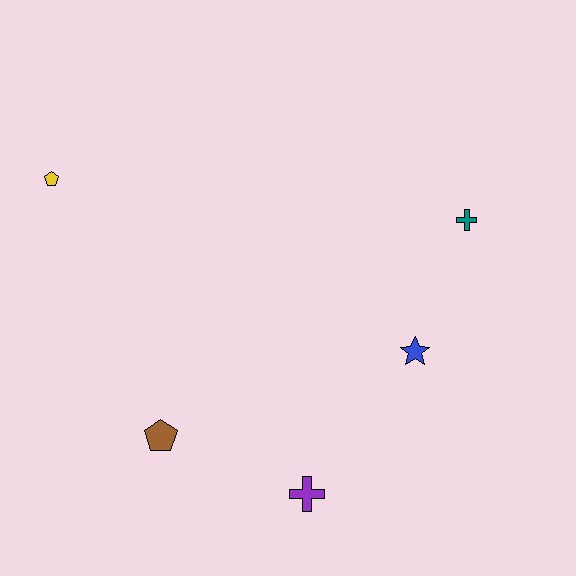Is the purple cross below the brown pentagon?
Yes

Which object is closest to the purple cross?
The brown pentagon is closest to the purple cross.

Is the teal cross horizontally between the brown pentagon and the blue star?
No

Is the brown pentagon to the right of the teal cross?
No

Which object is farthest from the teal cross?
The yellow pentagon is farthest from the teal cross.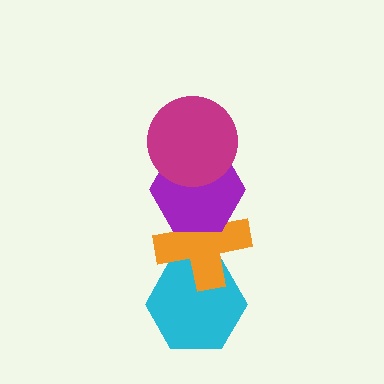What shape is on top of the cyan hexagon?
The orange cross is on top of the cyan hexagon.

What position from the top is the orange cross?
The orange cross is 3rd from the top.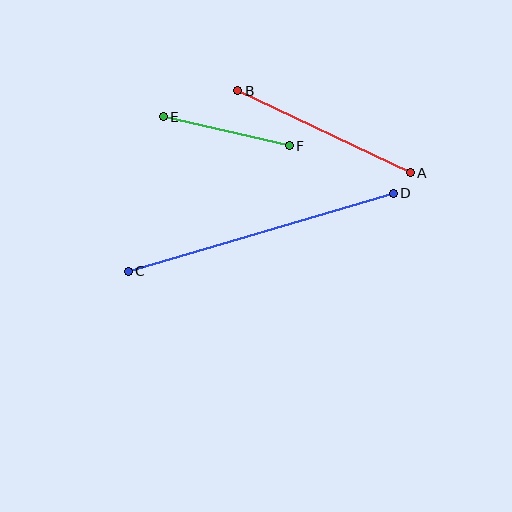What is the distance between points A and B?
The distance is approximately 191 pixels.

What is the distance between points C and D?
The distance is approximately 276 pixels.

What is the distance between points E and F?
The distance is approximately 130 pixels.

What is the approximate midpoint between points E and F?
The midpoint is at approximately (226, 131) pixels.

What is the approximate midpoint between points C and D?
The midpoint is at approximately (261, 232) pixels.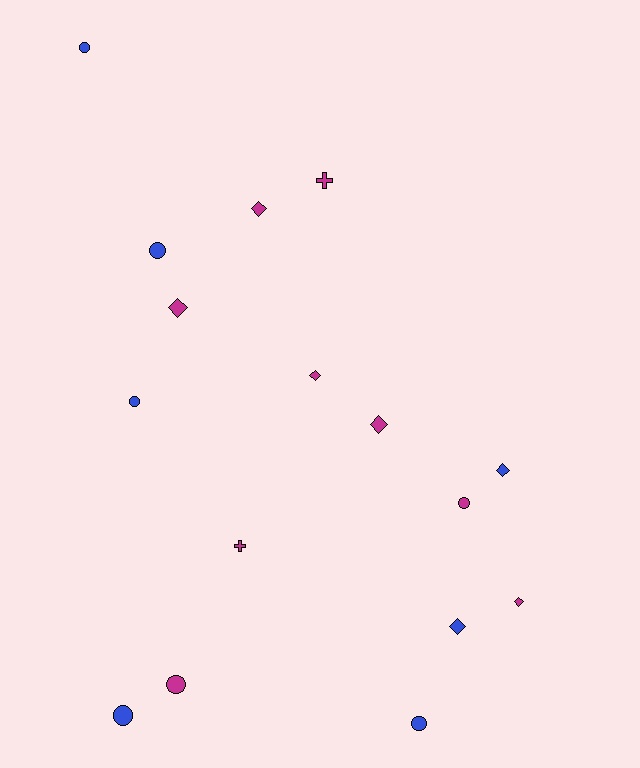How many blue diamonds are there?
There are 2 blue diamonds.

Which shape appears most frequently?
Circle, with 7 objects.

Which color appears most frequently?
Magenta, with 9 objects.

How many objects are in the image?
There are 16 objects.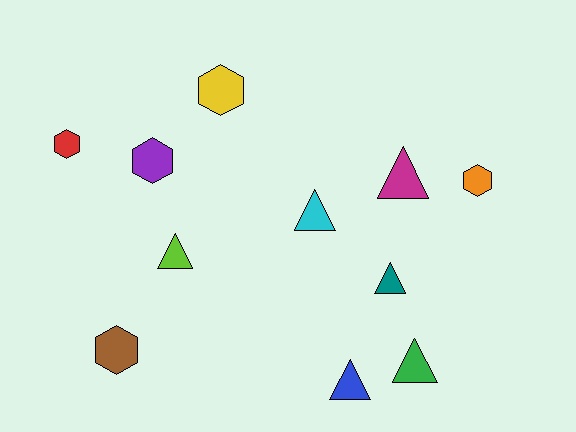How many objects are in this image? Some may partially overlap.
There are 11 objects.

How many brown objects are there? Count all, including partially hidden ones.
There is 1 brown object.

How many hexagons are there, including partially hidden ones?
There are 5 hexagons.